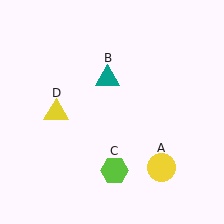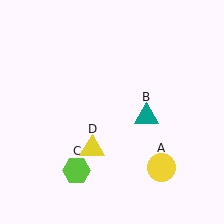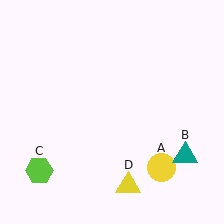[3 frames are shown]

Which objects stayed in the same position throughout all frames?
Yellow circle (object A) remained stationary.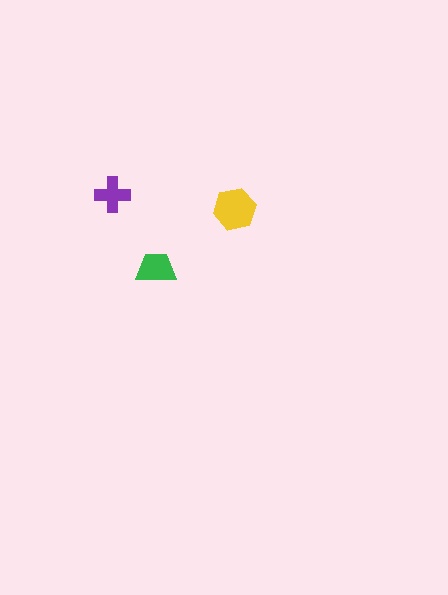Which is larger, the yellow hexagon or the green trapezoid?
The yellow hexagon.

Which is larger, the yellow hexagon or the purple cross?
The yellow hexagon.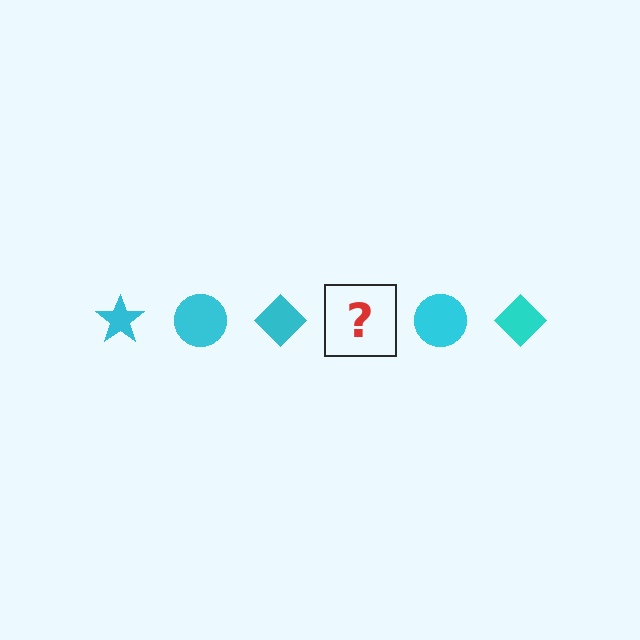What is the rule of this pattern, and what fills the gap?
The rule is that the pattern cycles through star, circle, diamond shapes in cyan. The gap should be filled with a cyan star.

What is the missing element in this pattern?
The missing element is a cyan star.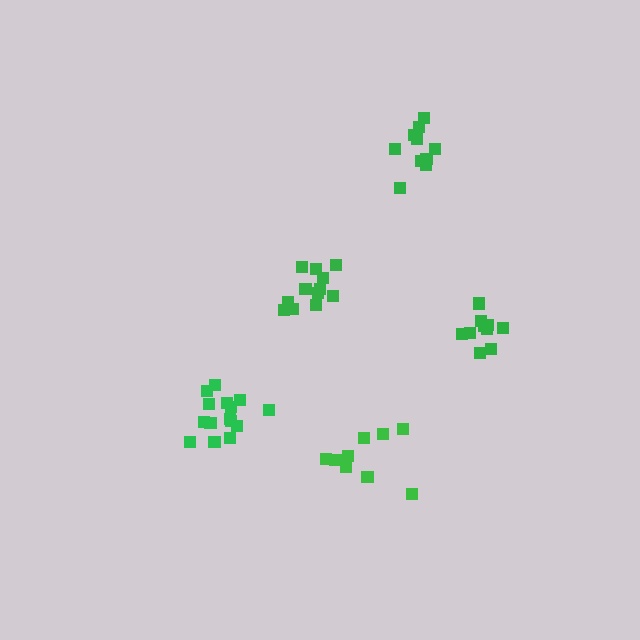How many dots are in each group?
Group 1: 10 dots, Group 2: 10 dots, Group 3: 10 dots, Group 4: 15 dots, Group 5: 12 dots (57 total).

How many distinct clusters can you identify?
There are 5 distinct clusters.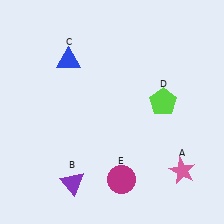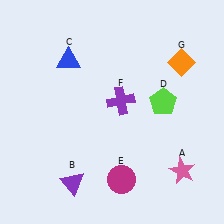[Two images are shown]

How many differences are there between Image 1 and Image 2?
There are 2 differences between the two images.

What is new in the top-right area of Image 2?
An orange diamond (G) was added in the top-right area of Image 2.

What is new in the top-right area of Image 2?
A purple cross (F) was added in the top-right area of Image 2.